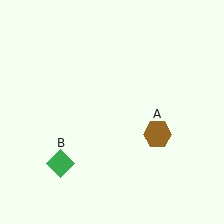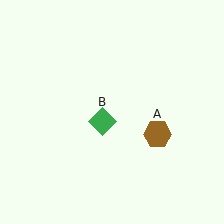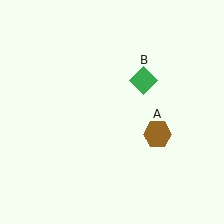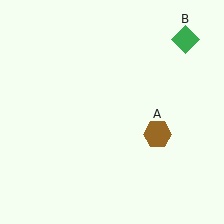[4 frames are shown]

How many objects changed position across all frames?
1 object changed position: green diamond (object B).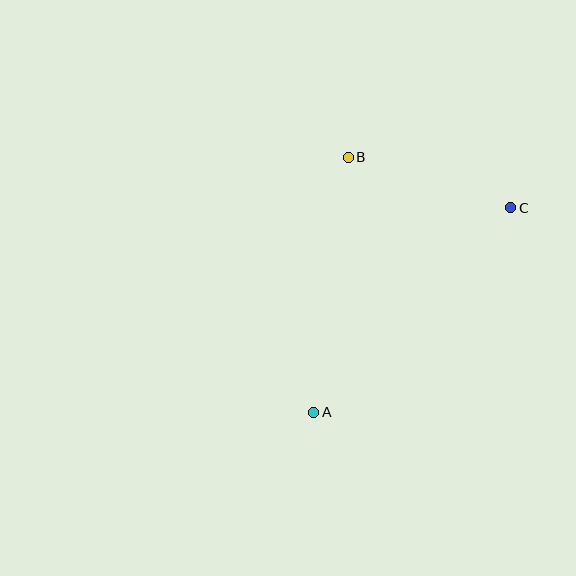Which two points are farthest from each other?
Points A and C are farthest from each other.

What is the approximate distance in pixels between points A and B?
The distance between A and B is approximately 257 pixels.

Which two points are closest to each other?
Points B and C are closest to each other.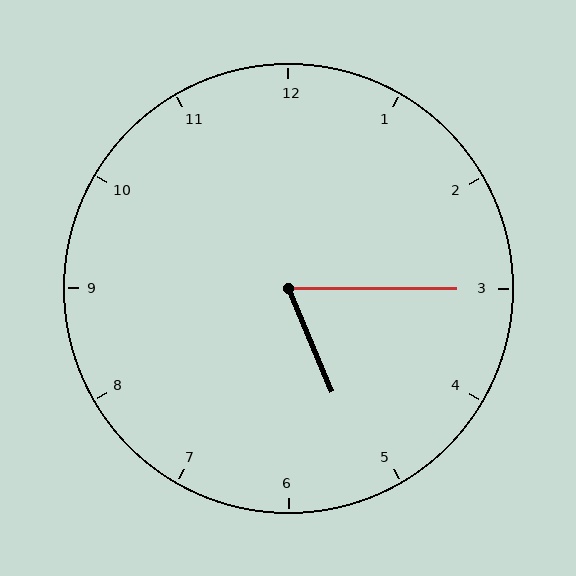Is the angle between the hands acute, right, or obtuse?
It is acute.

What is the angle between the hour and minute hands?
Approximately 68 degrees.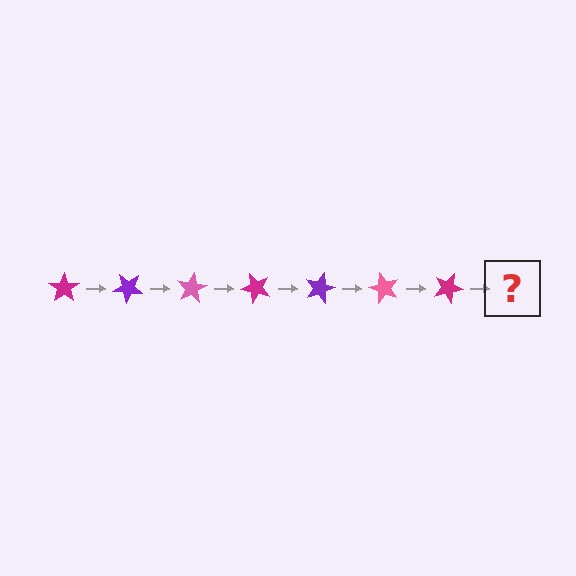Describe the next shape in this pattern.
It should be a purple star, rotated 280 degrees from the start.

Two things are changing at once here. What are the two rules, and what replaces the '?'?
The two rules are that it rotates 40 degrees each step and the color cycles through magenta, purple, and pink. The '?' should be a purple star, rotated 280 degrees from the start.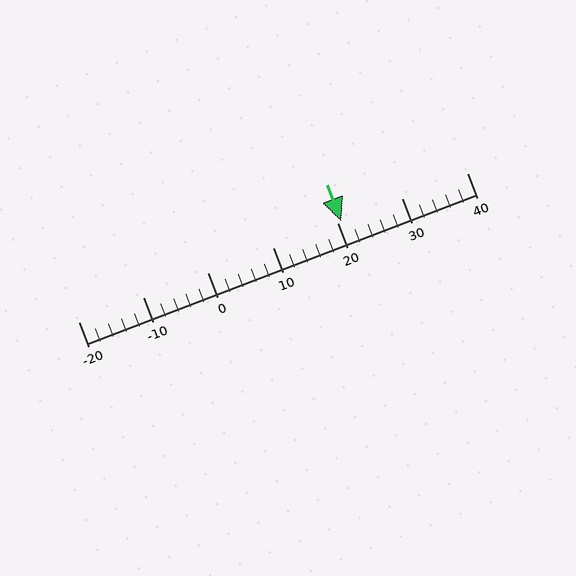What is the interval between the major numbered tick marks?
The major tick marks are spaced 10 units apart.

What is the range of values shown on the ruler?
The ruler shows values from -20 to 40.